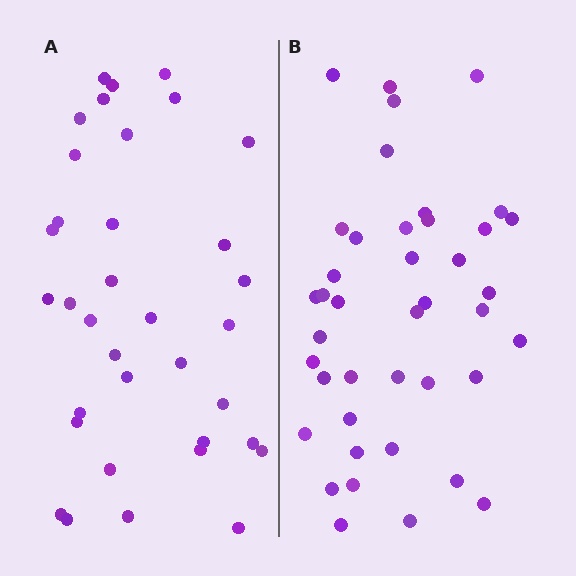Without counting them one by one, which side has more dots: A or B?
Region B (the right region) has more dots.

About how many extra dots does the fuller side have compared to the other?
Region B has about 6 more dots than region A.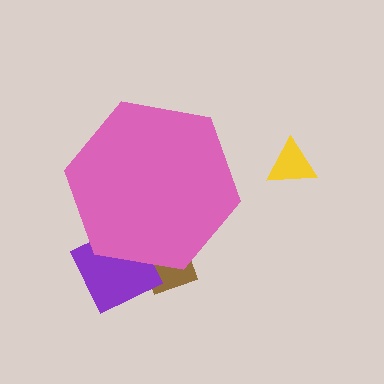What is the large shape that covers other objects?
A pink hexagon.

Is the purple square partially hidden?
Yes, the purple square is partially hidden behind the pink hexagon.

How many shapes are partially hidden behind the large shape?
2 shapes are partially hidden.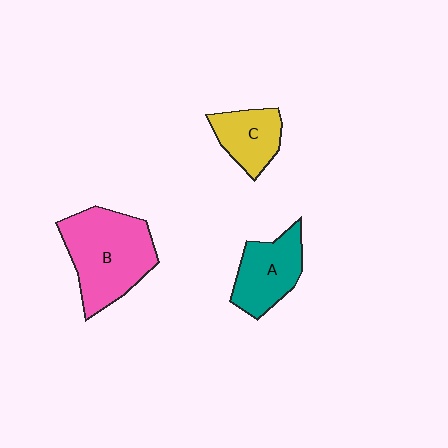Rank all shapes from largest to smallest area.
From largest to smallest: B (pink), A (teal), C (yellow).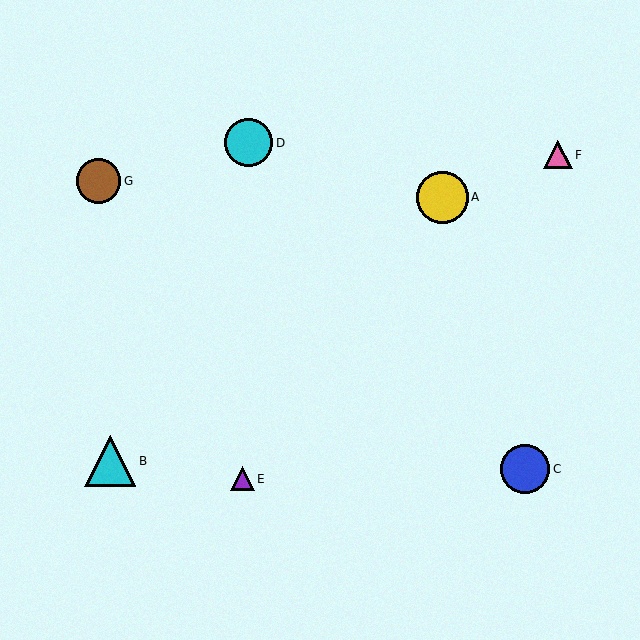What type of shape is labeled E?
Shape E is a purple triangle.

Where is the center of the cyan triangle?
The center of the cyan triangle is at (110, 461).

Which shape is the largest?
The yellow circle (labeled A) is the largest.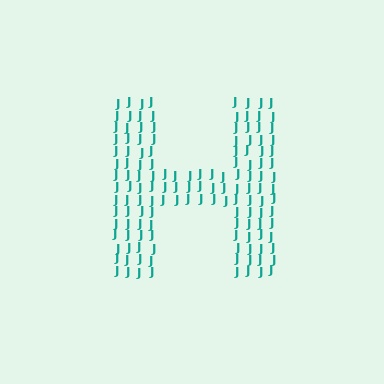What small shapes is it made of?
It is made of small letter J's.